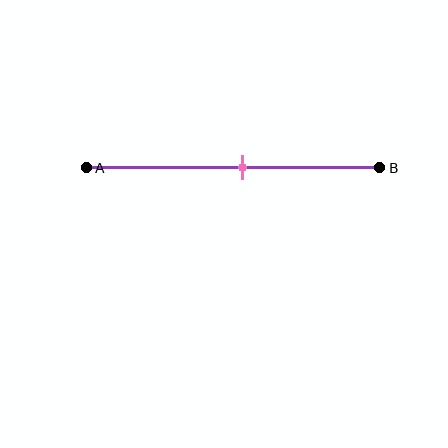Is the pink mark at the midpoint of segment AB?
No, the mark is at about 55% from A, not at the 50% midpoint.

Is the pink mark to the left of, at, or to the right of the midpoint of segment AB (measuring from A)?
The pink mark is to the right of the midpoint of segment AB.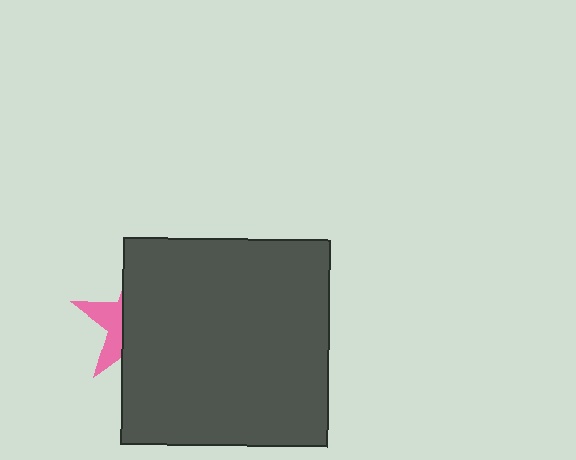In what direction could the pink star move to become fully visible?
The pink star could move left. That would shift it out from behind the dark gray square entirely.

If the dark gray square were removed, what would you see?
You would see the complete pink star.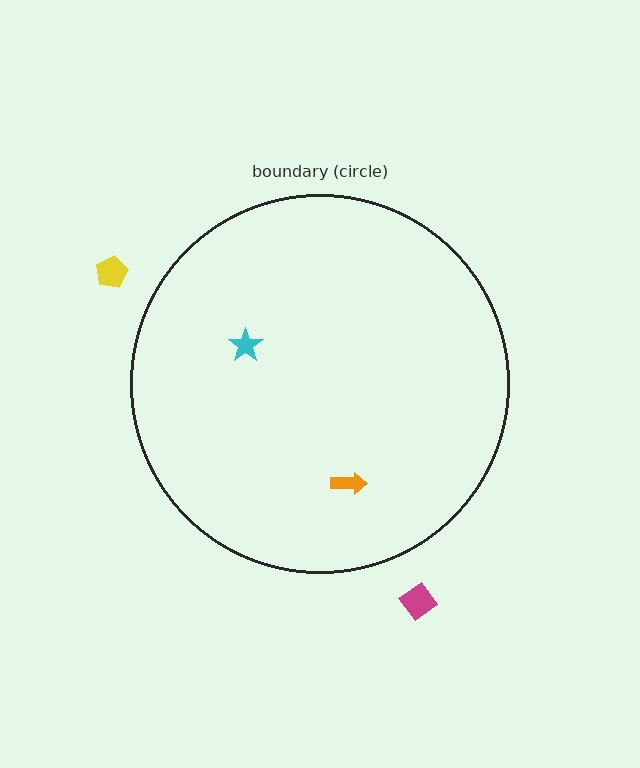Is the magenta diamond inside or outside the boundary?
Outside.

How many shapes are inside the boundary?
2 inside, 2 outside.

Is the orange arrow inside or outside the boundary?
Inside.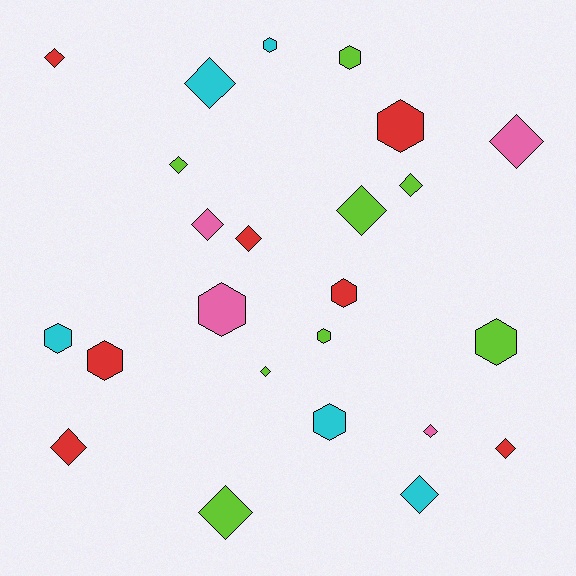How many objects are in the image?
There are 24 objects.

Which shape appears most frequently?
Diamond, with 14 objects.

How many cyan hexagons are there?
There are 3 cyan hexagons.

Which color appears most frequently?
Lime, with 8 objects.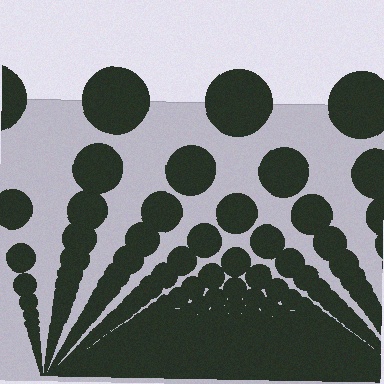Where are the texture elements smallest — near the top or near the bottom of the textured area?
Near the bottom.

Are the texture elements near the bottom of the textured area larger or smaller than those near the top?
Smaller. The gradient is inverted — elements near the bottom are smaller and denser.